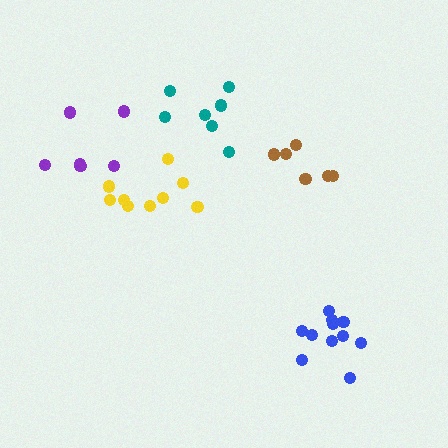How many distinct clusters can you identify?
There are 5 distinct clusters.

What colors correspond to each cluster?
The clusters are colored: yellow, blue, teal, brown, purple.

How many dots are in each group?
Group 1: 9 dots, Group 2: 11 dots, Group 3: 7 dots, Group 4: 6 dots, Group 5: 6 dots (39 total).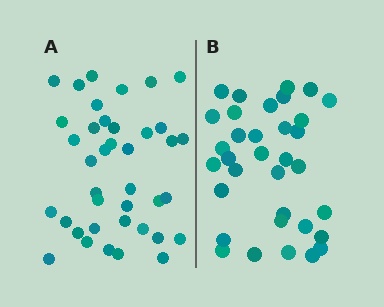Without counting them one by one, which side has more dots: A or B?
Region A (the left region) has more dots.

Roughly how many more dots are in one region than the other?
Region A has about 5 more dots than region B.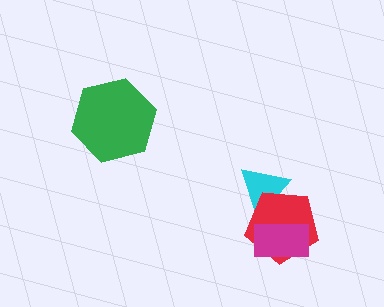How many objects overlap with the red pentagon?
2 objects overlap with the red pentagon.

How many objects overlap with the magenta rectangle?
1 object overlaps with the magenta rectangle.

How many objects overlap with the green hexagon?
0 objects overlap with the green hexagon.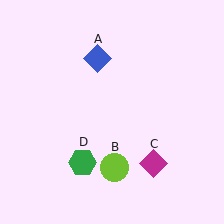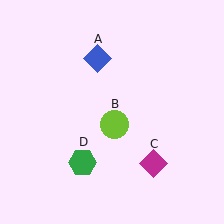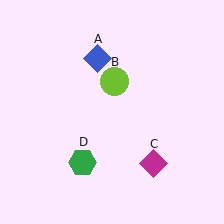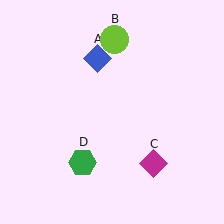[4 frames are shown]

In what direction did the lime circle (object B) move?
The lime circle (object B) moved up.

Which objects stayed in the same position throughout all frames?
Blue diamond (object A) and magenta diamond (object C) and green hexagon (object D) remained stationary.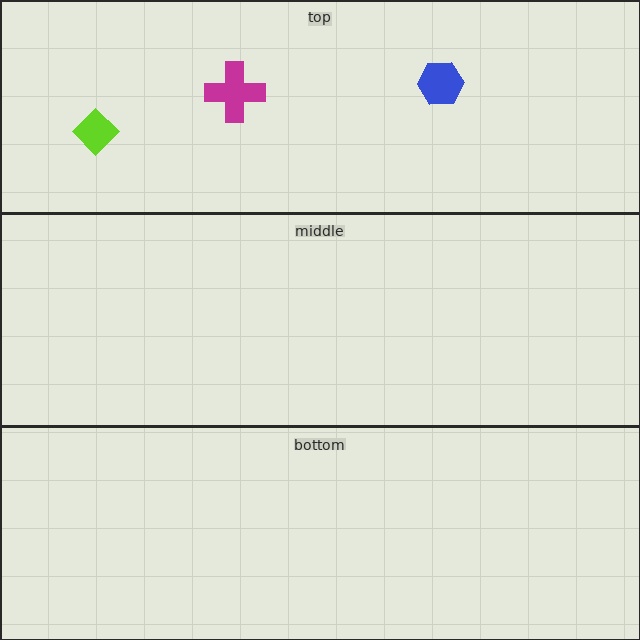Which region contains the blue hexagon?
The top region.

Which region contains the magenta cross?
The top region.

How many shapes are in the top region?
3.